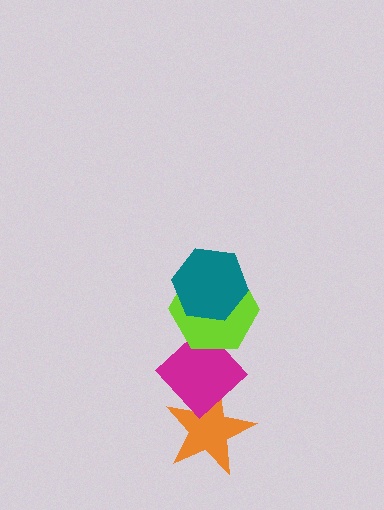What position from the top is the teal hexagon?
The teal hexagon is 1st from the top.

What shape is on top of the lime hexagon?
The teal hexagon is on top of the lime hexagon.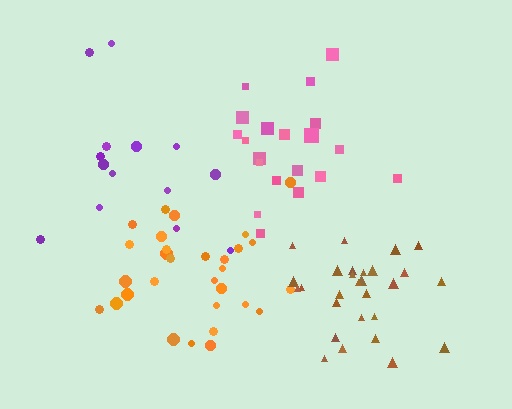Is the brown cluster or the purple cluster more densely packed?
Brown.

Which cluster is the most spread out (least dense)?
Purple.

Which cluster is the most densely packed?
Brown.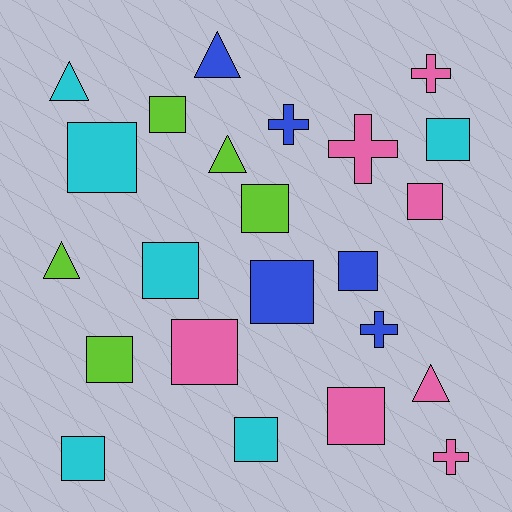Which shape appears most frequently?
Square, with 13 objects.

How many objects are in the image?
There are 23 objects.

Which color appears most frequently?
Pink, with 7 objects.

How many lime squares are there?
There are 3 lime squares.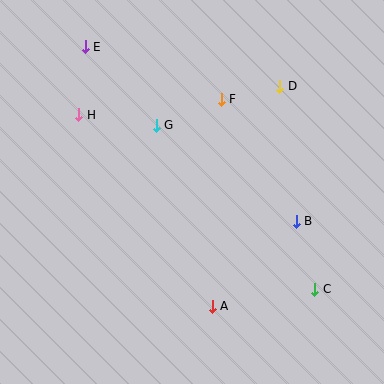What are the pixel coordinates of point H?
Point H is at (79, 115).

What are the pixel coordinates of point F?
Point F is at (221, 99).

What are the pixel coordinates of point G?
Point G is at (156, 125).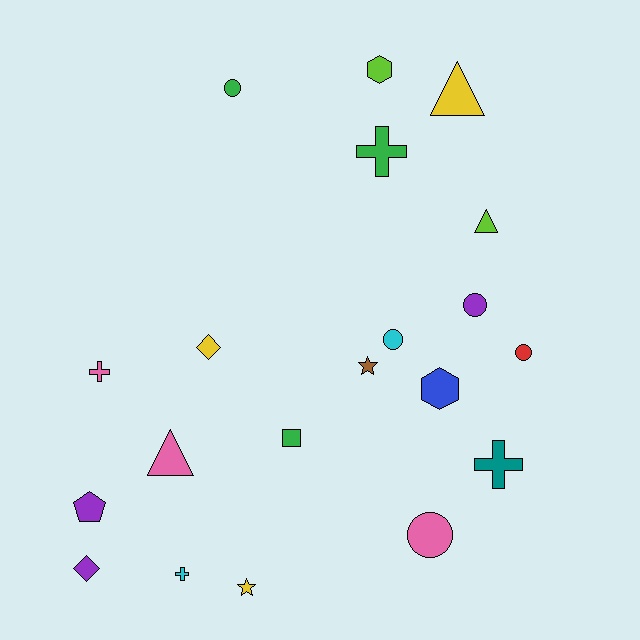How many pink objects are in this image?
There are 3 pink objects.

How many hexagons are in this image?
There are 2 hexagons.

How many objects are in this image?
There are 20 objects.